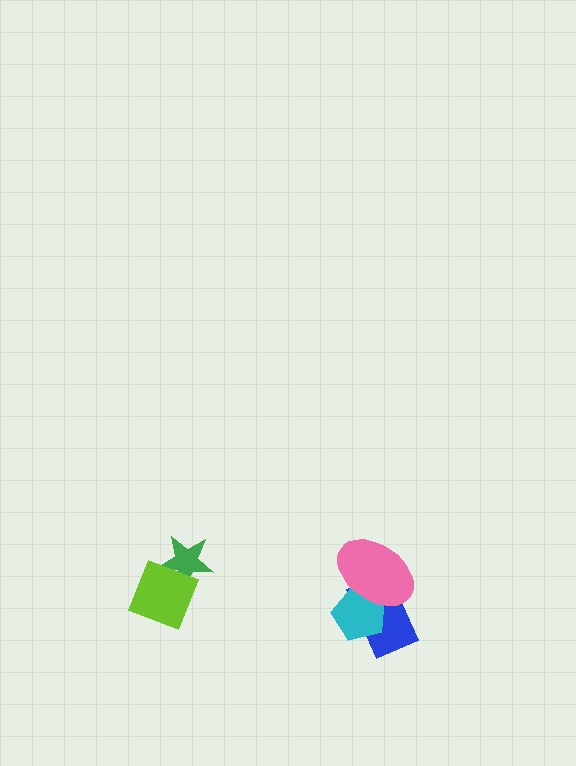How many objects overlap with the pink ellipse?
2 objects overlap with the pink ellipse.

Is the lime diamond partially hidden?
No, no other shape covers it.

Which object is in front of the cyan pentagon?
The pink ellipse is in front of the cyan pentagon.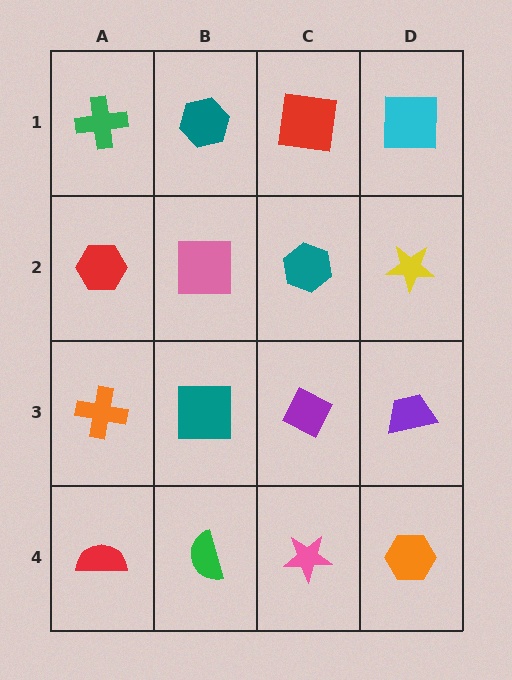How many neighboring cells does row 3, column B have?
4.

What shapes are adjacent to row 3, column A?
A red hexagon (row 2, column A), a red semicircle (row 4, column A), a teal square (row 3, column B).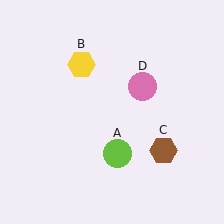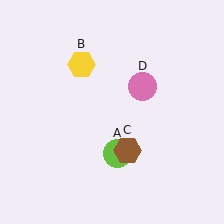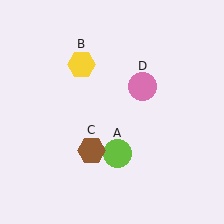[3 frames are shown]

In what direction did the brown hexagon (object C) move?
The brown hexagon (object C) moved left.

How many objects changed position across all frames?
1 object changed position: brown hexagon (object C).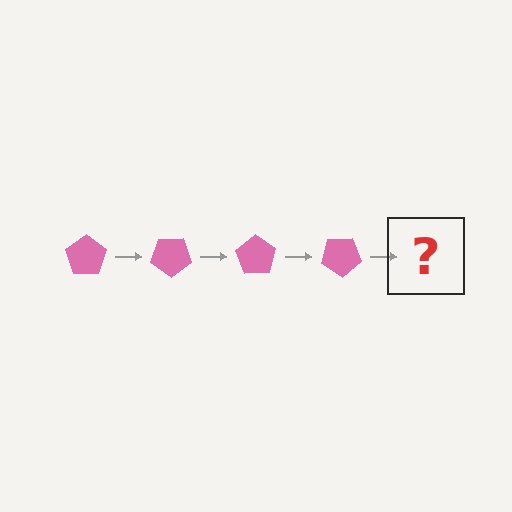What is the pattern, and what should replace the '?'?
The pattern is that the pentagon rotates 35 degrees each step. The '?' should be a pink pentagon rotated 140 degrees.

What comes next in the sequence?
The next element should be a pink pentagon rotated 140 degrees.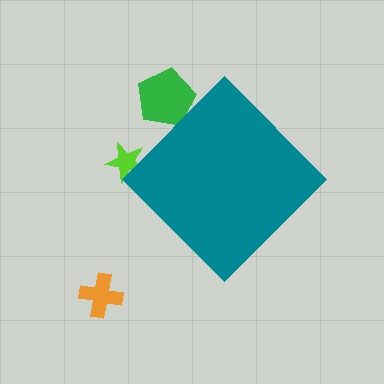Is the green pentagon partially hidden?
Yes, the green pentagon is partially hidden behind the teal diamond.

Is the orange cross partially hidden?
No, the orange cross is fully visible.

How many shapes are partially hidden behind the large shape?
2 shapes are partially hidden.